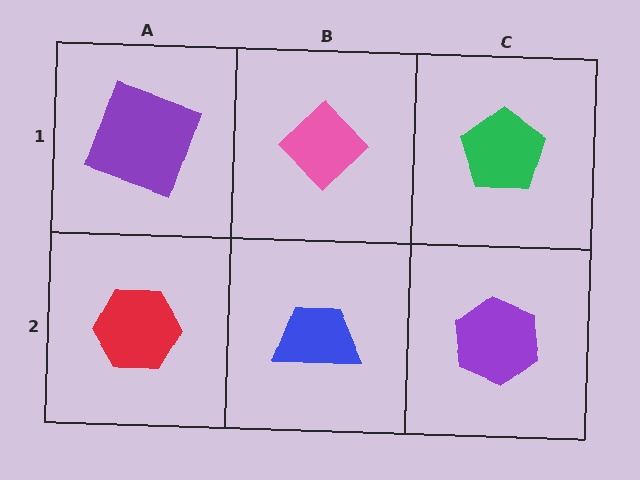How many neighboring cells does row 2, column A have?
2.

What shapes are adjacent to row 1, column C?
A purple hexagon (row 2, column C), a pink diamond (row 1, column B).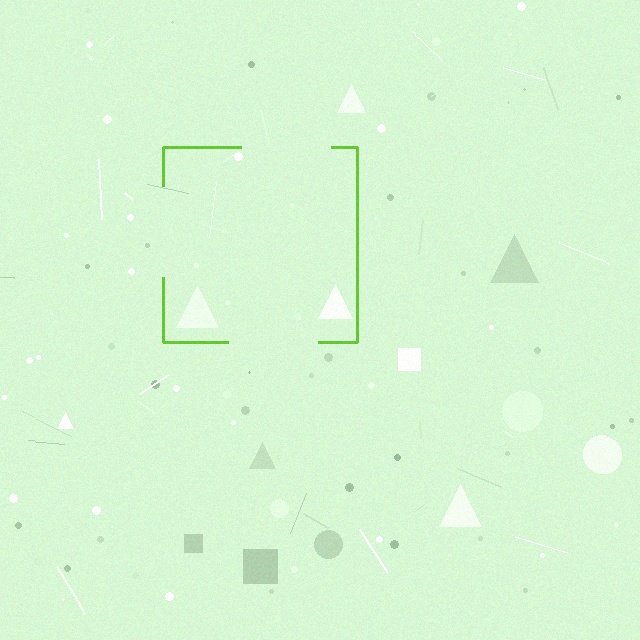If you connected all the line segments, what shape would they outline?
They would outline a square.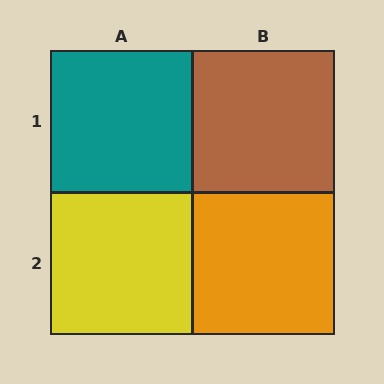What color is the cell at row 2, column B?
Orange.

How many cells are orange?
1 cell is orange.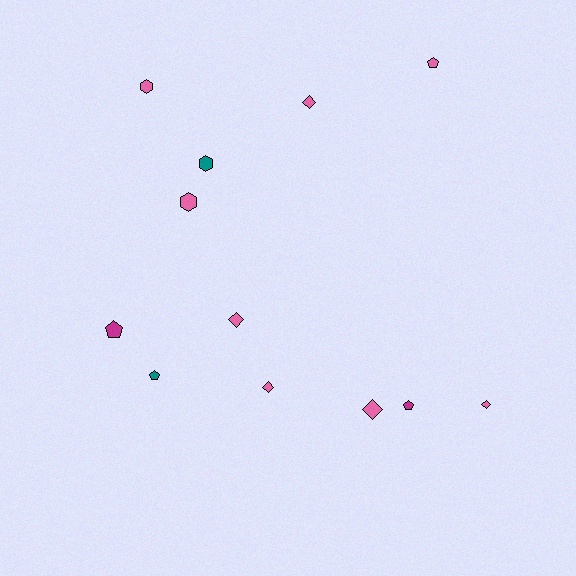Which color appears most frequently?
Pink, with 8 objects.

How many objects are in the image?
There are 12 objects.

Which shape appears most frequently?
Diamond, with 5 objects.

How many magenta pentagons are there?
There are 2 magenta pentagons.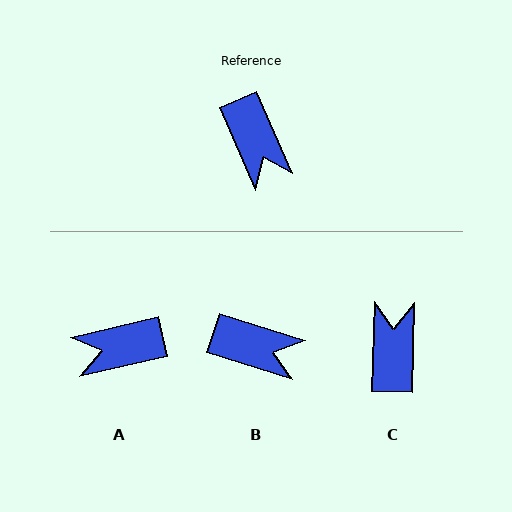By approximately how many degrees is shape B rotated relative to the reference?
Approximately 49 degrees counter-clockwise.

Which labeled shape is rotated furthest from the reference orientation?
C, about 155 degrees away.